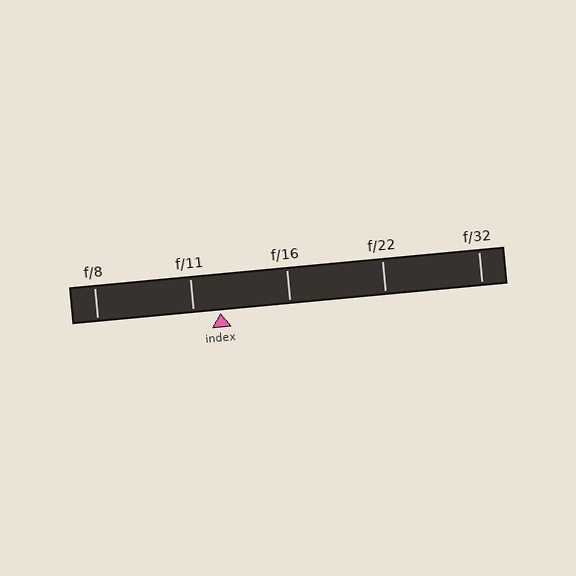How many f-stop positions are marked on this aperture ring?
There are 5 f-stop positions marked.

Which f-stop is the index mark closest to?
The index mark is closest to f/11.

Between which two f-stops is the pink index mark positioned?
The index mark is between f/11 and f/16.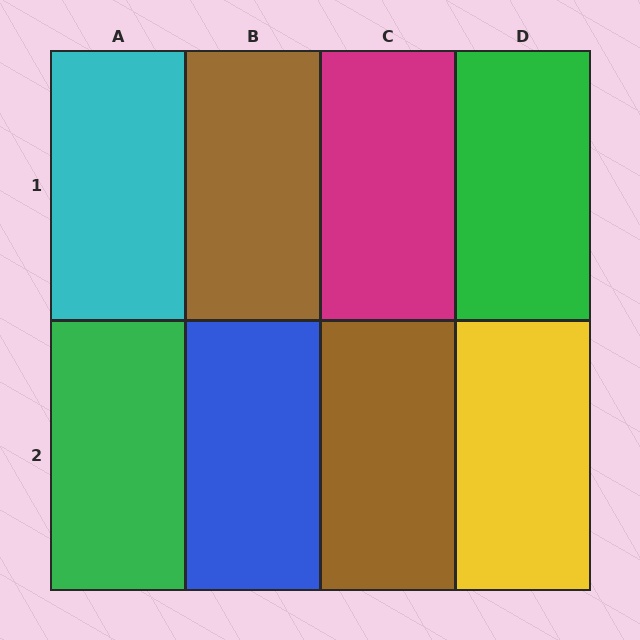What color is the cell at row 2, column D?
Yellow.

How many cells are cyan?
1 cell is cyan.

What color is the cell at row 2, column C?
Brown.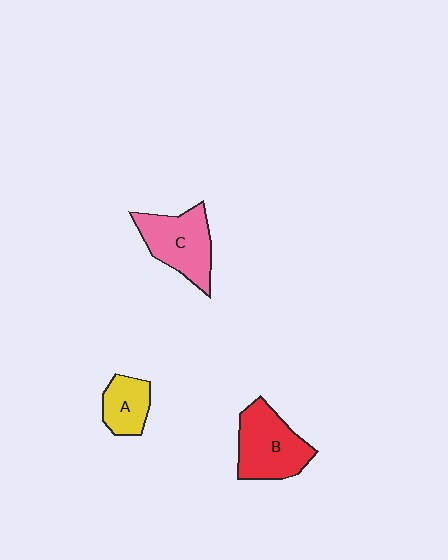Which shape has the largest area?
Shape B (red).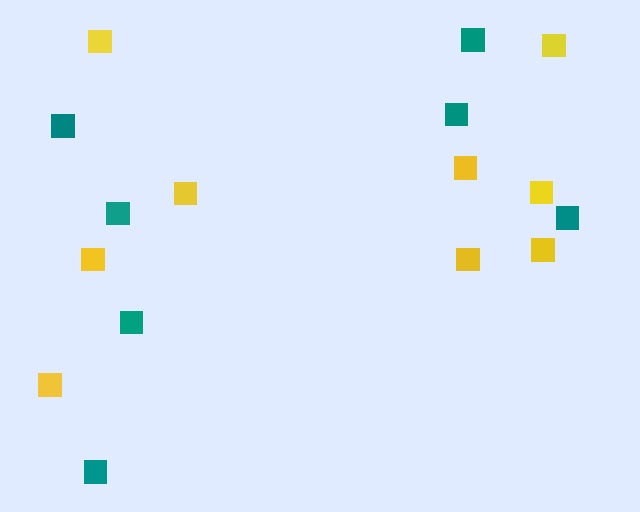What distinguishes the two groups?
There are 2 groups: one group of yellow squares (9) and one group of teal squares (7).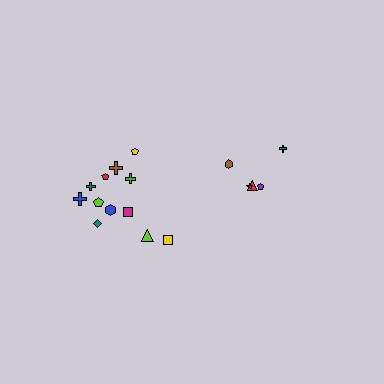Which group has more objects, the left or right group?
The left group.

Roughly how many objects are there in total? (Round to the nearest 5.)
Roughly 15 objects in total.